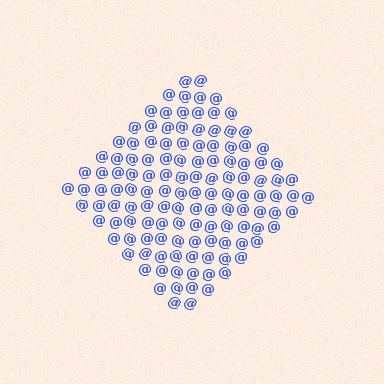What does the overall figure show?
The overall figure shows a diamond.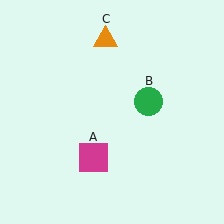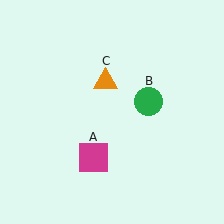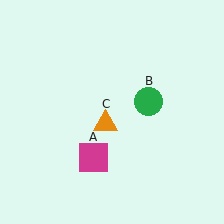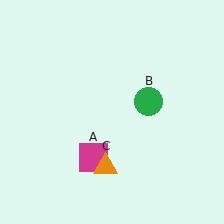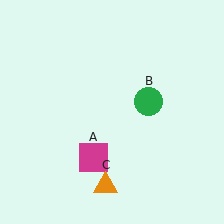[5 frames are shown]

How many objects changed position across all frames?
1 object changed position: orange triangle (object C).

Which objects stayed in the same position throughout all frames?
Magenta square (object A) and green circle (object B) remained stationary.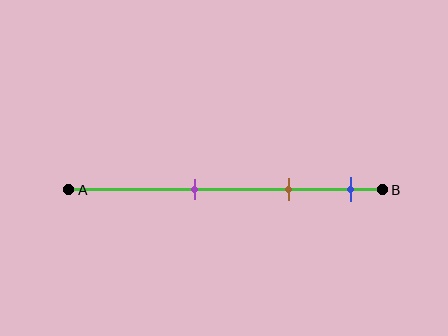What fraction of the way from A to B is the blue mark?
The blue mark is approximately 90% (0.9) of the way from A to B.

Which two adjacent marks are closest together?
The brown and blue marks are the closest adjacent pair.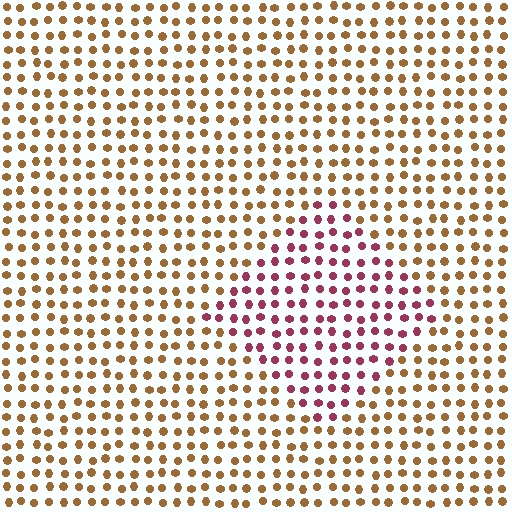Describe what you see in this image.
The image is filled with small brown elements in a uniform arrangement. A diamond-shaped region is visible where the elements are tinted to a slightly different hue, forming a subtle color boundary.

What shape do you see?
I see a diamond.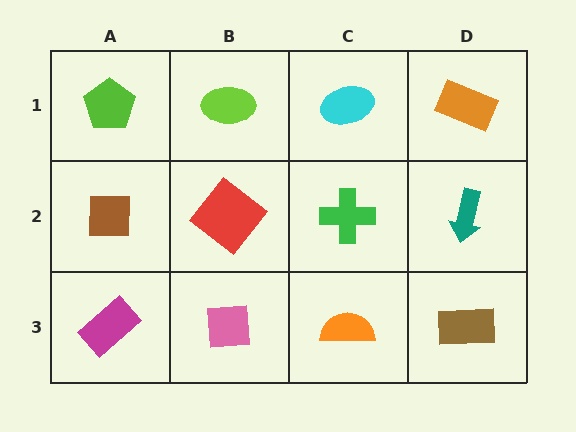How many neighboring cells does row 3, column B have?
3.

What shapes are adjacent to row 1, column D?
A teal arrow (row 2, column D), a cyan ellipse (row 1, column C).